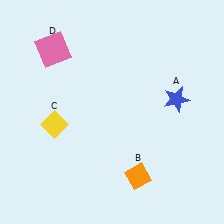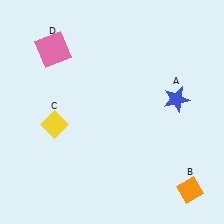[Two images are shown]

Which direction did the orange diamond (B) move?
The orange diamond (B) moved right.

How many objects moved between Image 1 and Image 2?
1 object moved between the two images.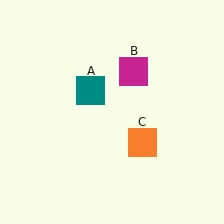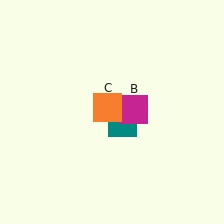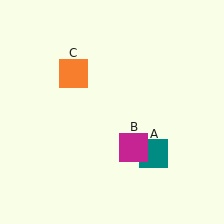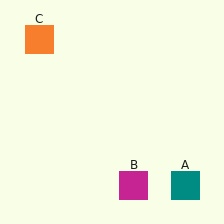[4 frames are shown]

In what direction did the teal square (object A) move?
The teal square (object A) moved down and to the right.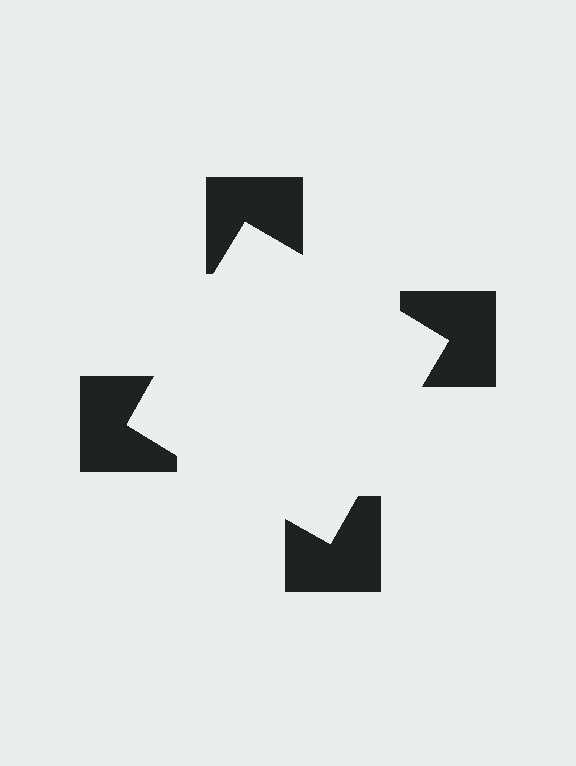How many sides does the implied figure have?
4 sides.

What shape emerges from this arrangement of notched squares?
An illusory square — its edges are inferred from the aligned wedge cuts in the notched squares, not physically drawn.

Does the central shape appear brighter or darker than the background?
It typically appears slightly brighter than the background, even though no actual brightness change is drawn.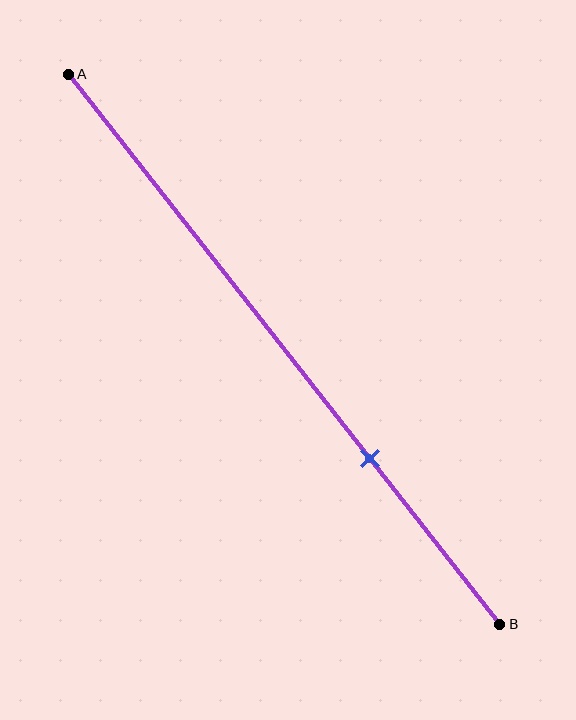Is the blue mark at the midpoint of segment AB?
No, the mark is at about 70% from A, not at the 50% midpoint.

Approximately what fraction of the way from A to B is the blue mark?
The blue mark is approximately 70% of the way from A to B.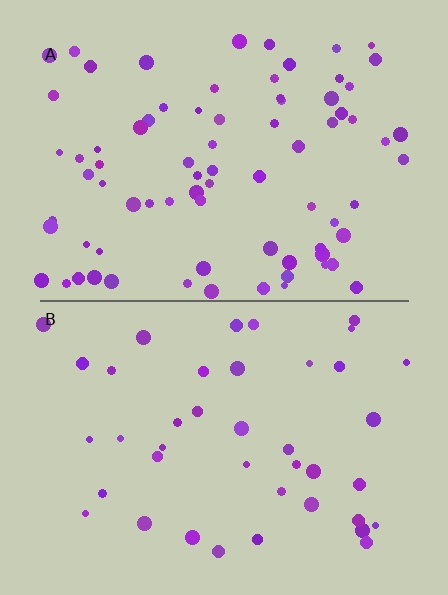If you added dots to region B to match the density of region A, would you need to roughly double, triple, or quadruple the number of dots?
Approximately double.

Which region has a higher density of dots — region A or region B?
A (the top).